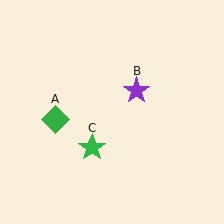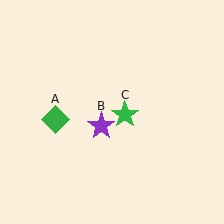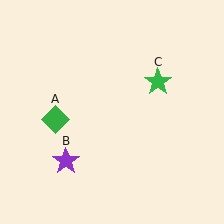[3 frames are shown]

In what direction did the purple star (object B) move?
The purple star (object B) moved down and to the left.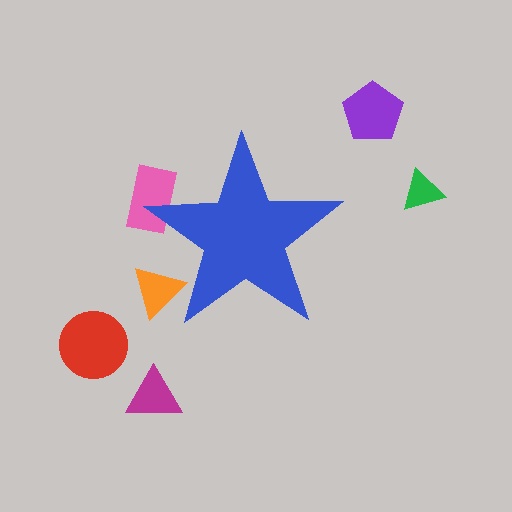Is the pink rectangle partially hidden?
Yes, the pink rectangle is partially hidden behind the blue star.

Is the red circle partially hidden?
No, the red circle is fully visible.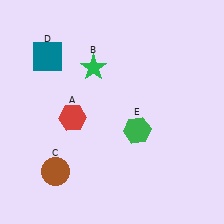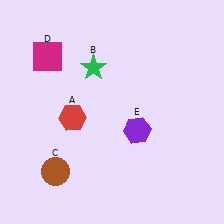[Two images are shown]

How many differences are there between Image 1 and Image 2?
There are 2 differences between the two images.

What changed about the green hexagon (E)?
In Image 1, E is green. In Image 2, it changed to purple.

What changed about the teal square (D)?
In Image 1, D is teal. In Image 2, it changed to magenta.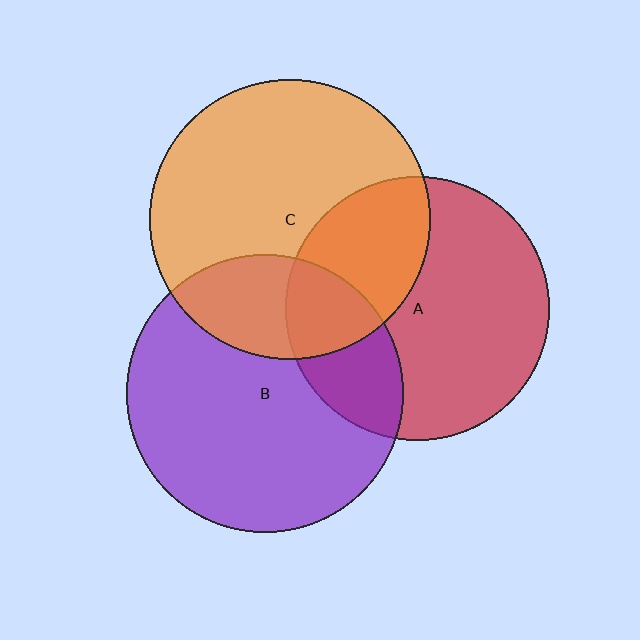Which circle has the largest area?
Circle C (orange).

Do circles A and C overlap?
Yes.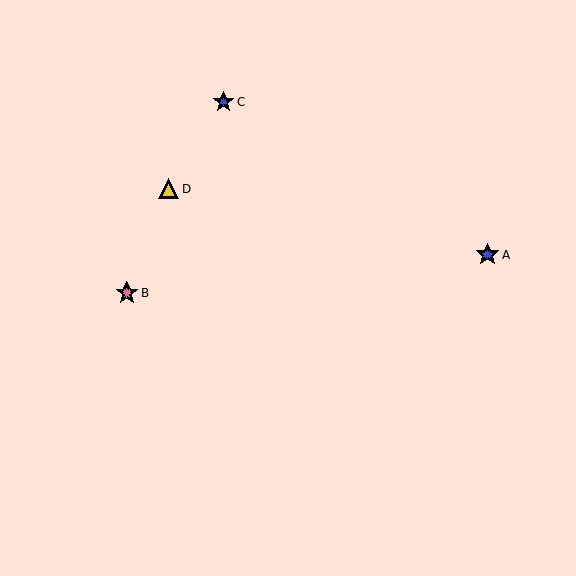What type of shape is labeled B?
Shape B is a pink star.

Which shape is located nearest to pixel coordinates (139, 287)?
The pink star (labeled B) at (127, 293) is nearest to that location.